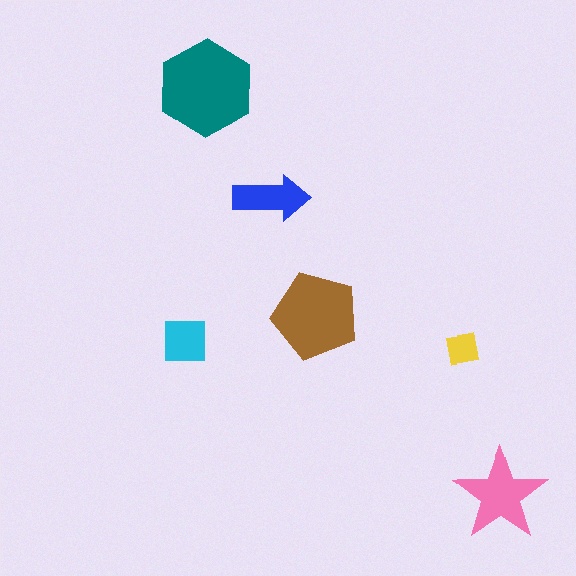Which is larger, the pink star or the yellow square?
The pink star.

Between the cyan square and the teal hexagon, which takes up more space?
The teal hexagon.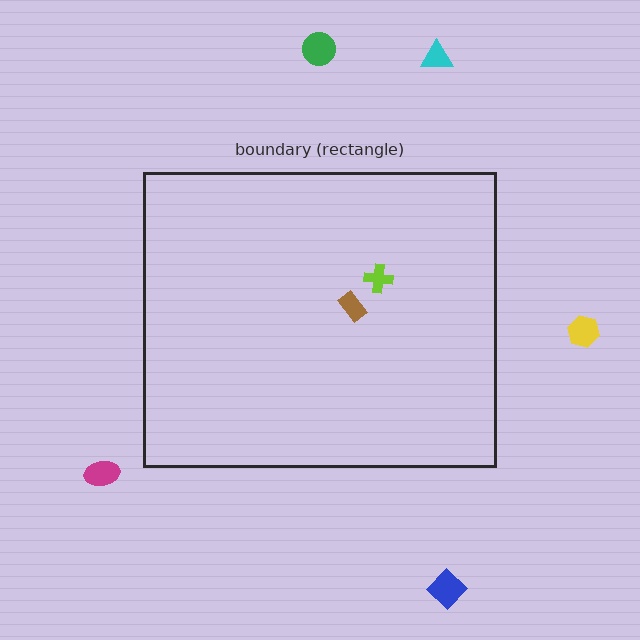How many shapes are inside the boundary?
2 inside, 5 outside.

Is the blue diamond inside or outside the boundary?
Outside.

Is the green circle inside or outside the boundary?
Outside.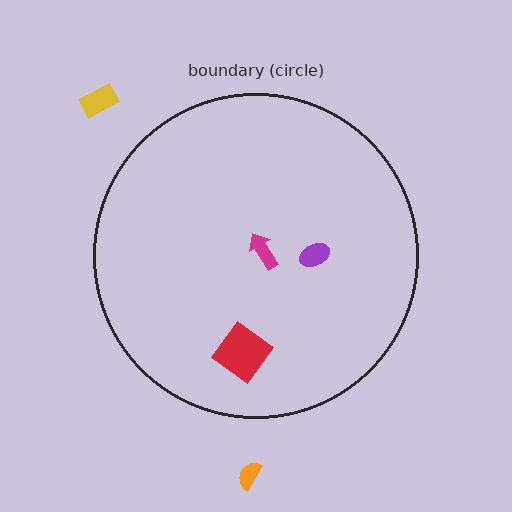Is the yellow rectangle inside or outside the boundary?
Outside.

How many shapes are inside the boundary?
3 inside, 2 outside.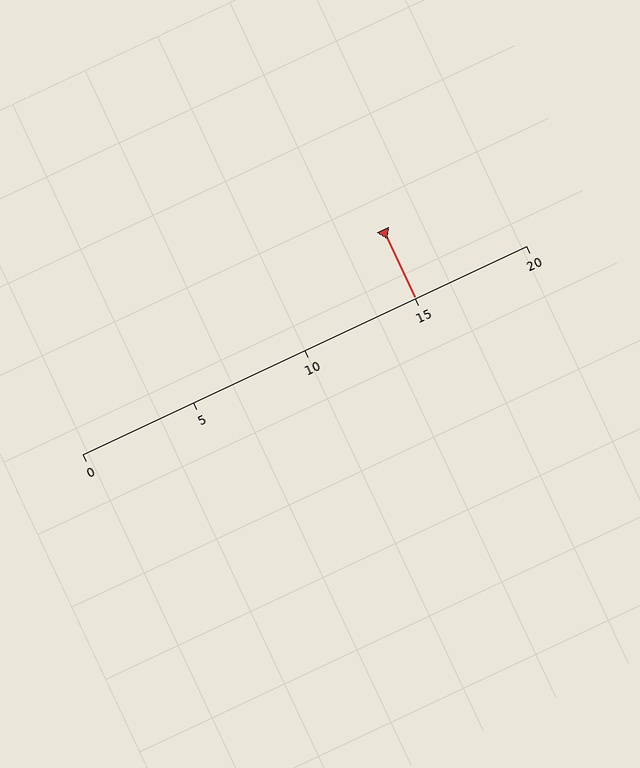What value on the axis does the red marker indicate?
The marker indicates approximately 15.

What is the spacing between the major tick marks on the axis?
The major ticks are spaced 5 apart.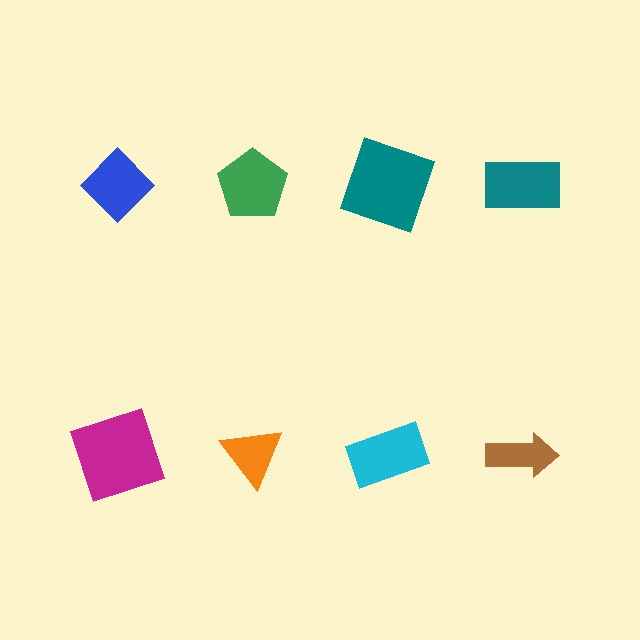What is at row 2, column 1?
A magenta square.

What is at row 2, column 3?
A cyan rectangle.